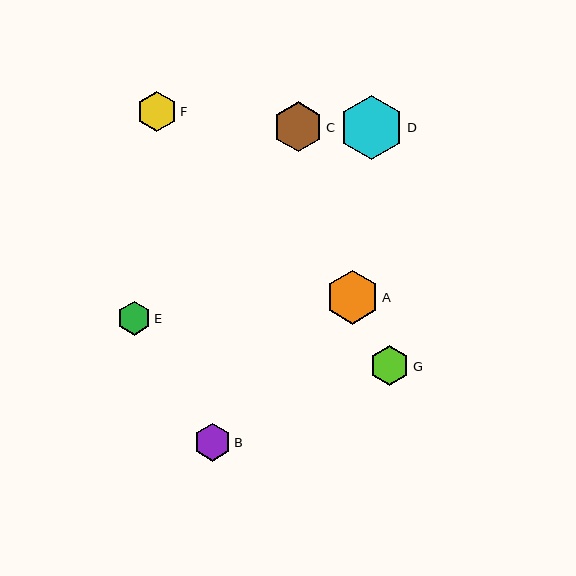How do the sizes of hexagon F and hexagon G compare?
Hexagon F and hexagon G are approximately the same size.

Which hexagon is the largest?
Hexagon D is the largest with a size of approximately 64 pixels.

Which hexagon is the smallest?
Hexagon E is the smallest with a size of approximately 34 pixels.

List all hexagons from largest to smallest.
From largest to smallest: D, A, C, F, G, B, E.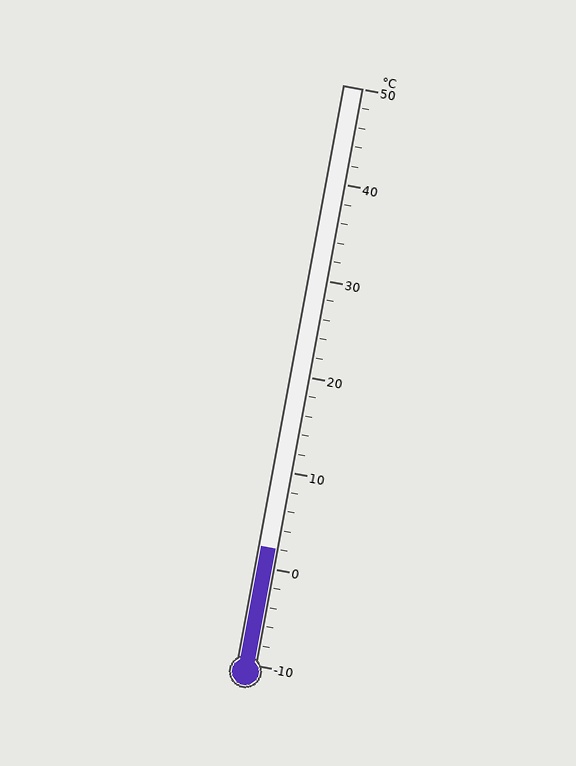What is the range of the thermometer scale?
The thermometer scale ranges from -10°C to 50°C.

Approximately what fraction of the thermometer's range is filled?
The thermometer is filled to approximately 20% of its range.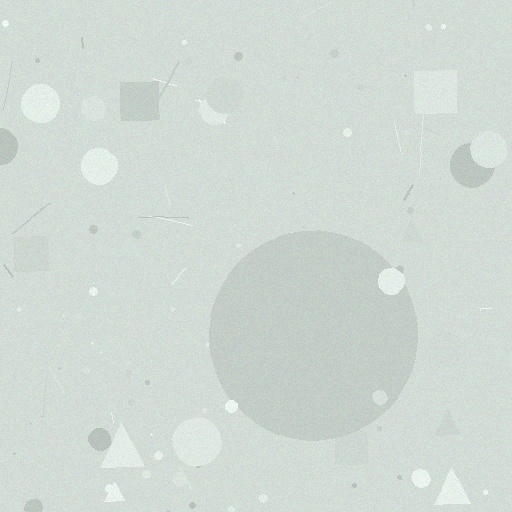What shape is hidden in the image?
A circle is hidden in the image.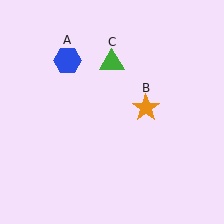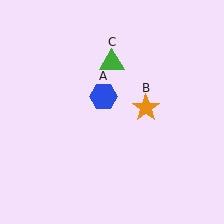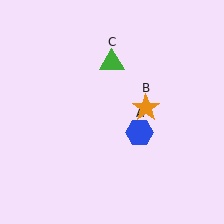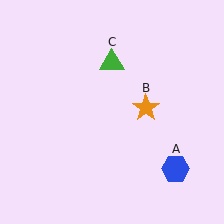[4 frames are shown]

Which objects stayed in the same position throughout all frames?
Orange star (object B) and green triangle (object C) remained stationary.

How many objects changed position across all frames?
1 object changed position: blue hexagon (object A).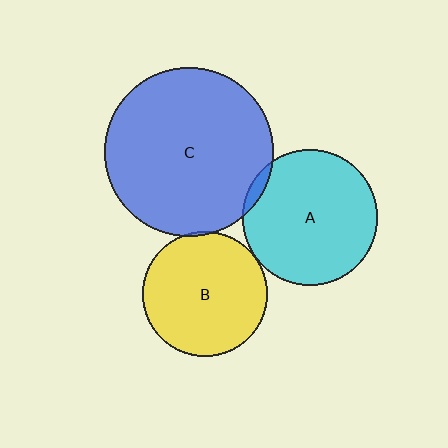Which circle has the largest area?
Circle C (blue).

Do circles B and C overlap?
Yes.